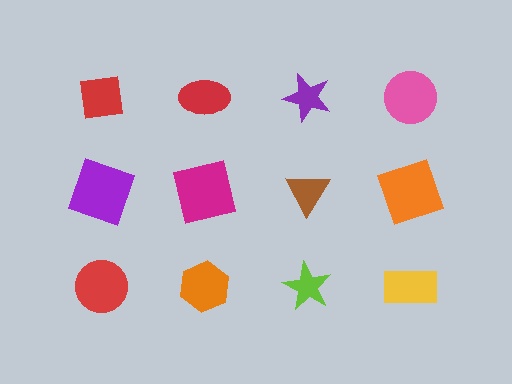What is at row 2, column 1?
A purple square.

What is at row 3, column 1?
A red circle.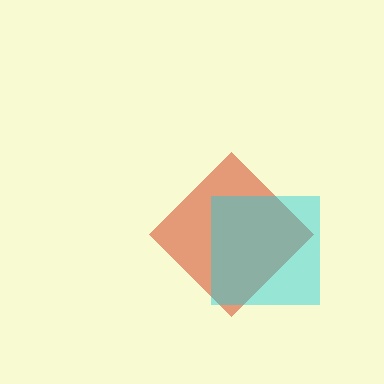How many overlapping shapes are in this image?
There are 2 overlapping shapes in the image.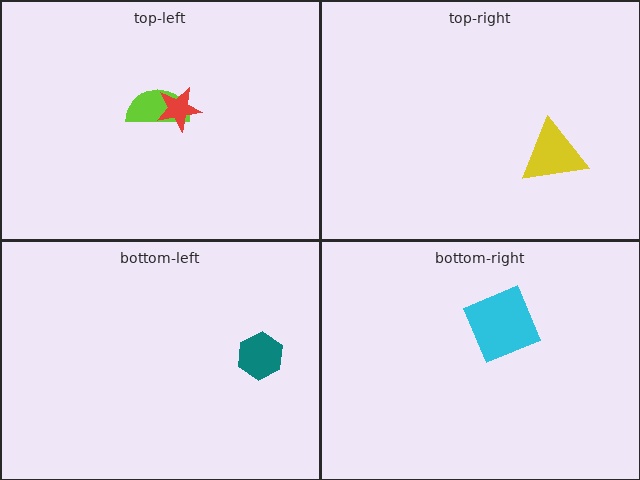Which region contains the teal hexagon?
The bottom-left region.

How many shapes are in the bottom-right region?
1.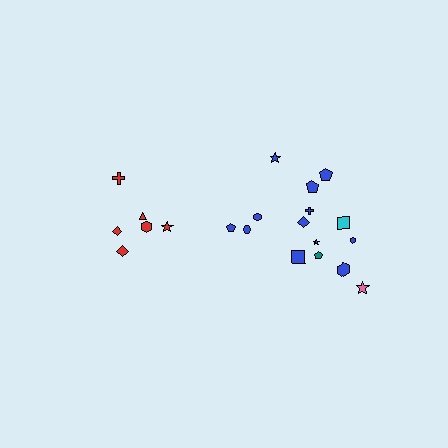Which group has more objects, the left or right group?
The right group.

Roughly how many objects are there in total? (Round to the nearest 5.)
Roughly 20 objects in total.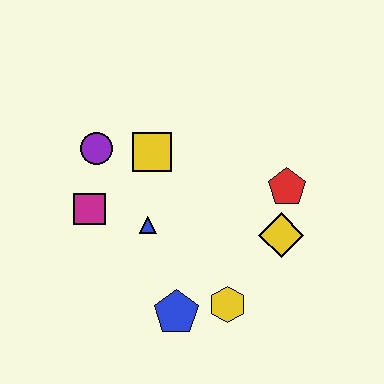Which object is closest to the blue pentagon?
The yellow hexagon is closest to the blue pentagon.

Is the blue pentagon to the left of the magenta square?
No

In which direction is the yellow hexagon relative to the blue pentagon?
The yellow hexagon is to the right of the blue pentagon.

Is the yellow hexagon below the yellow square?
Yes